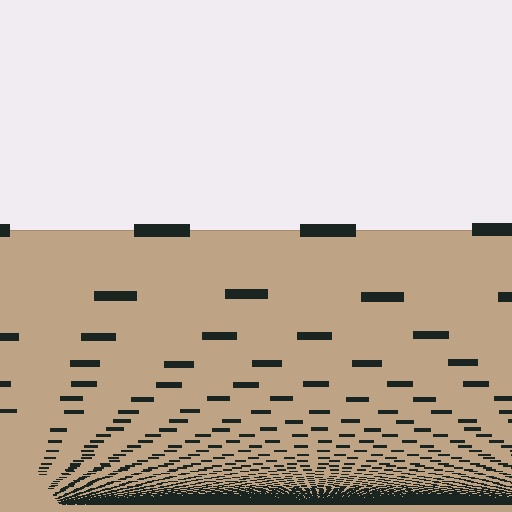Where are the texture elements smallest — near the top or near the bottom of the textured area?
Near the bottom.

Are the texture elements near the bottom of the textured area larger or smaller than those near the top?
Smaller. The gradient is inverted — elements near the bottom are smaller and denser.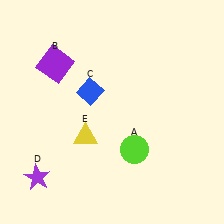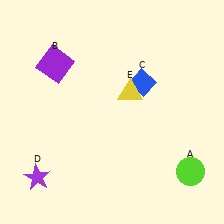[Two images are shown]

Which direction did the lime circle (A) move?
The lime circle (A) moved right.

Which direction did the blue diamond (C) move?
The blue diamond (C) moved right.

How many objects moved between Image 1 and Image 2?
3 objects moved between the two images.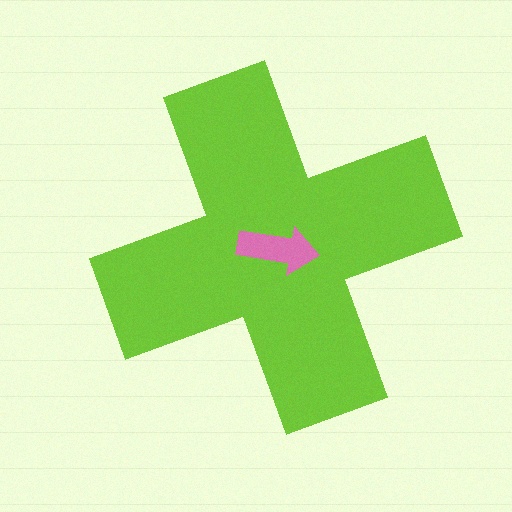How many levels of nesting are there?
2.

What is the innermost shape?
The pink arrow.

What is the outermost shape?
The lime cross.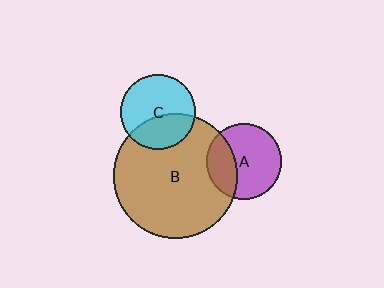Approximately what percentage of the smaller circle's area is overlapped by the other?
Approximately 30%.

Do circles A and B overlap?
Yes.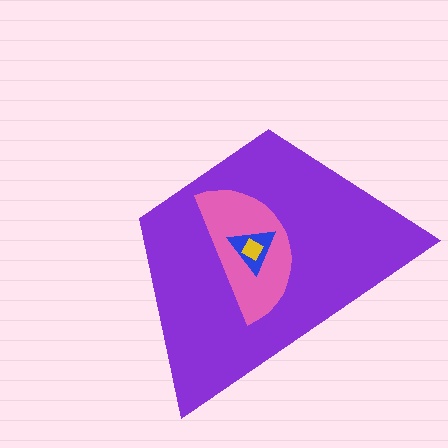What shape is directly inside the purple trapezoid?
The pink semicircle.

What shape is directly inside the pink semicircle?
The blue triangle.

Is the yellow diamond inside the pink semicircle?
Yes.